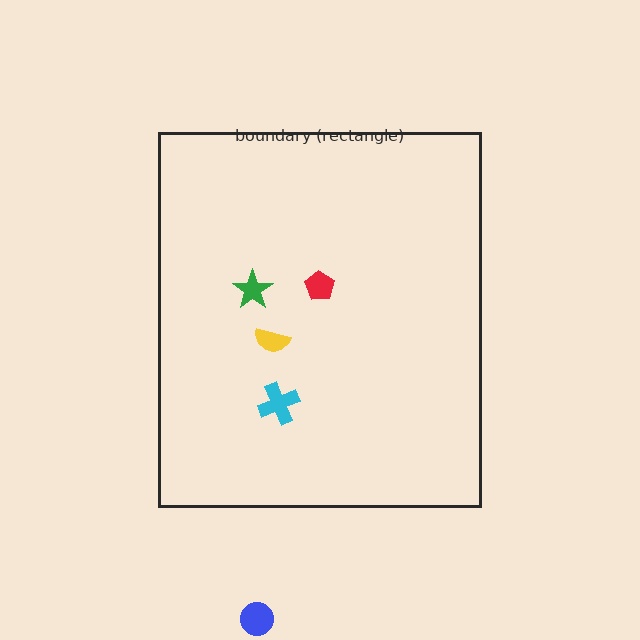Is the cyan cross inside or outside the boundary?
Inside.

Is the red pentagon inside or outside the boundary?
Inside.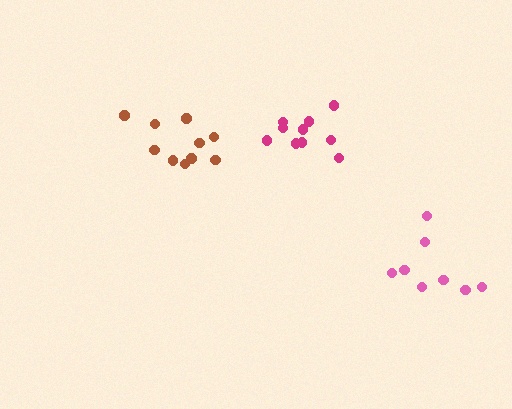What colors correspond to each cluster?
The clusters are colored: brown, pink, magenta.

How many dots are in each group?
Group 1: 10 dots, Group 2: 8 dots, Group 3: 10 dots (28 total).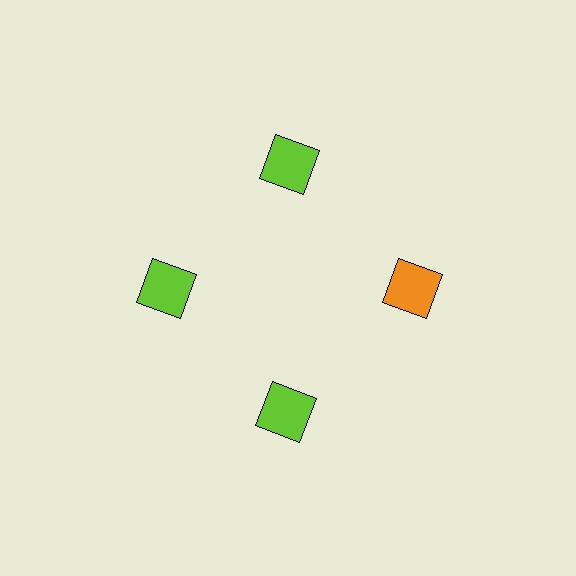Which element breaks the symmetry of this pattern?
The orange square at roughly the 3 o'clock position breaks the symmetry. All other shapes are lime squares.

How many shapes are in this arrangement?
There are 4 shapes arranged in a ring pattern.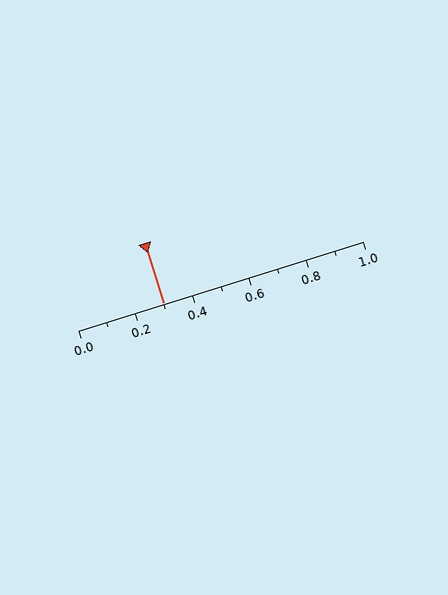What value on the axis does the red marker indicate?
The marker indicates approximately 0.3.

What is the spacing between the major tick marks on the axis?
The major ticks are spaced 0.2 apart.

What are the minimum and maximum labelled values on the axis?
The axis runs from 0.0 to 1.0.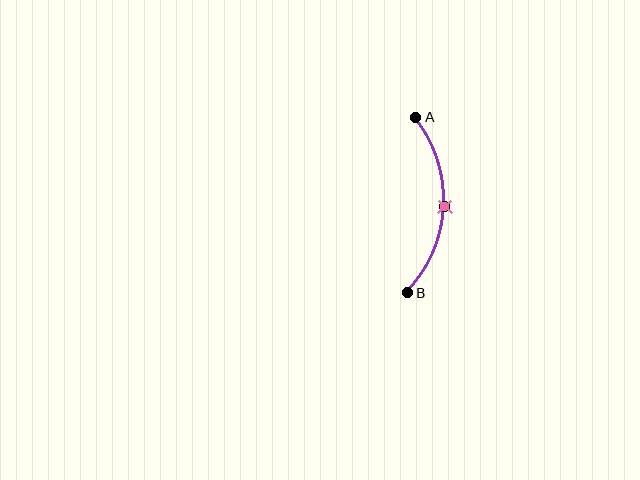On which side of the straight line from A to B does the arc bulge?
The arc bulges to the right of the straight line connecting A and B.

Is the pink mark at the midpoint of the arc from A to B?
Yes. The pink mark lies on the arc at equal arc-length from both A and B — it is the arc midpoint.